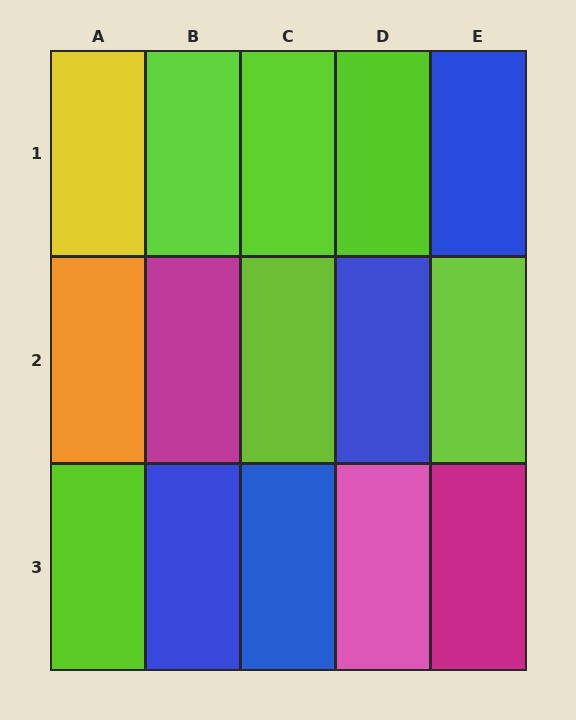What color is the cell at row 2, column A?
Orange.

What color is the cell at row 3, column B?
Blue.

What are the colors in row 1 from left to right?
Yellow, lime, lime, lime, blue.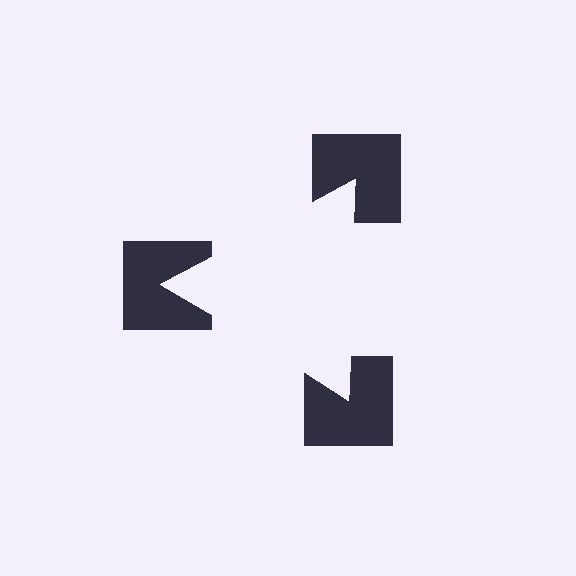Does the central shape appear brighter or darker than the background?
It typically appears slightly brighter than the background, even though no actual brightness change is drawn.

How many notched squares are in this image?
There are 3 — one at each vertex of the illusory triangle.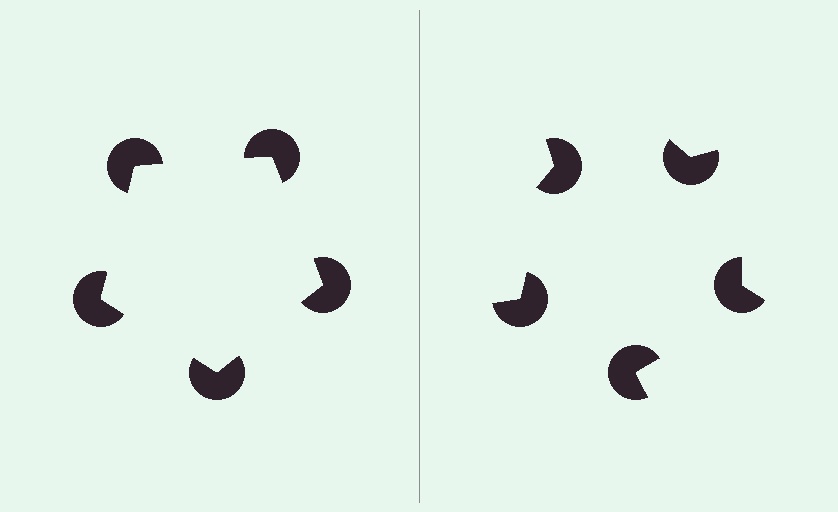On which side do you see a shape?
An illusory pentagon appears on the left side. On the right side the wedge cuts are rotated, so no coherent shape forms.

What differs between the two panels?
The pac-man discs are positioned identically on both sides; only the wedge orientations differ. On the left they align to a pentagon; on the right they are misaligned.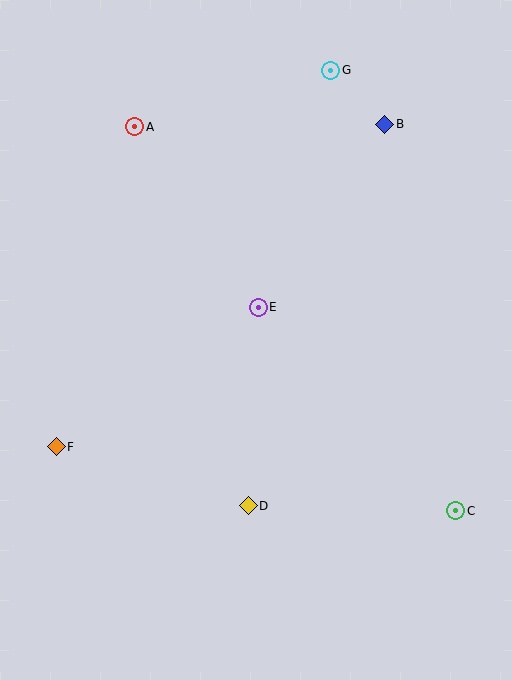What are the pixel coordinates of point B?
Point B is at (385, 124).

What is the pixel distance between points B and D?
The distance between B and D is 405 pixels.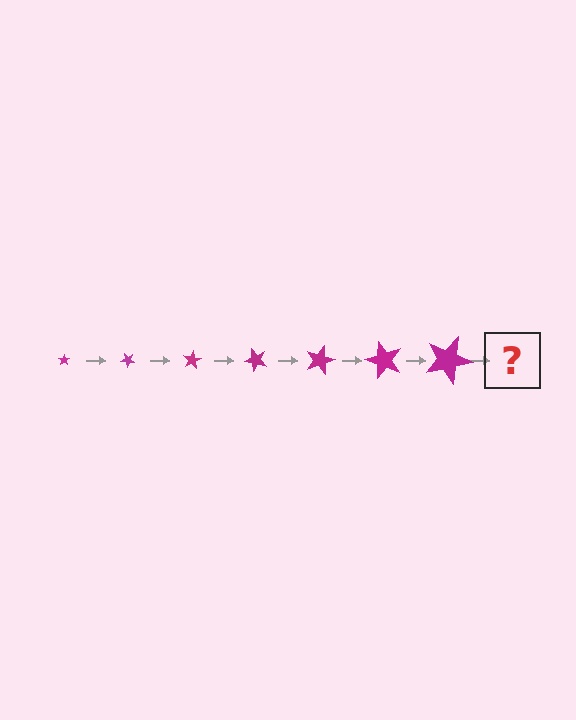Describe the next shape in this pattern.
It should be a star, larger than the previous one and rotated 280 degrees from the start.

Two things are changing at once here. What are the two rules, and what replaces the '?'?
The two rules are that the star grows larger each step and it rotates 40 degrees each step. The '?' should be a star, larger than the previous one and rotated 280 degrees from the start.